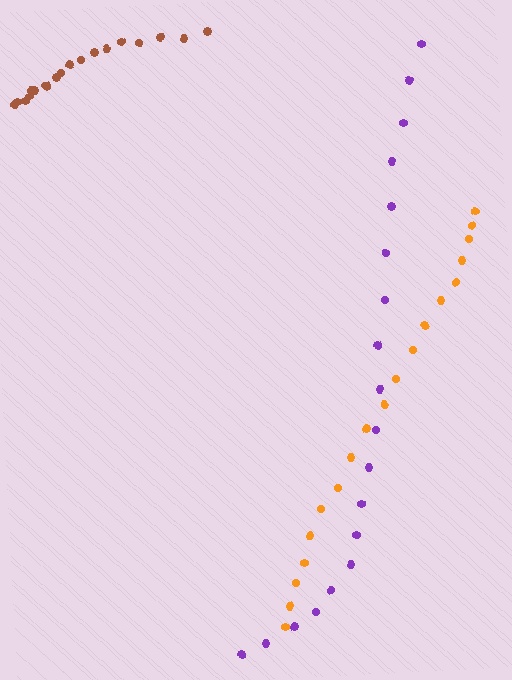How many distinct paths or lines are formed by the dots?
There are 3 distinct paths.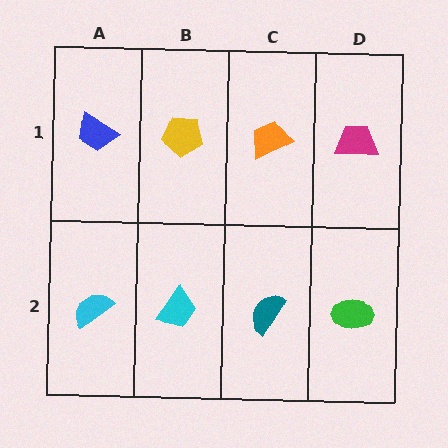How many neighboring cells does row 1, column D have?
2.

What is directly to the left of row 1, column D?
An orange trapezoid.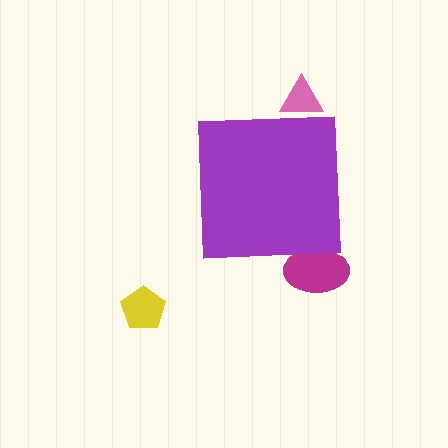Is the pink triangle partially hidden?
Yes, the pink triangle is partially hidden behind the purple square.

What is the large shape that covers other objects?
A purple square.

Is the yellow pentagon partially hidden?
No, the yellow pentagon is fully visible.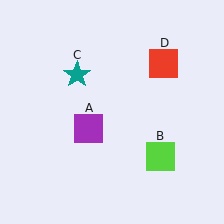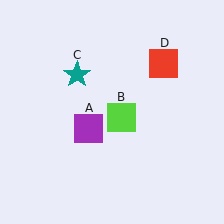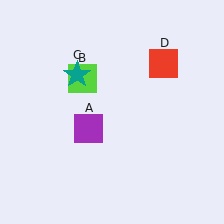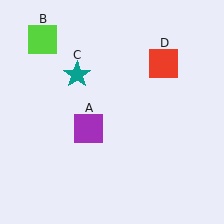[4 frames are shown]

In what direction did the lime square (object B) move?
The lime square (object B) moved up and to the left.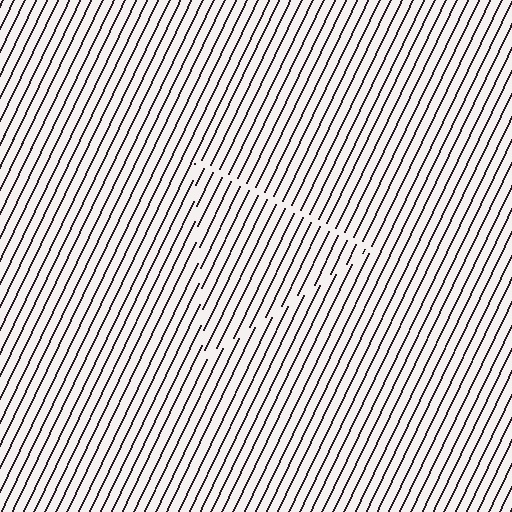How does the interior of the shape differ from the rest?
The interior of the shape contains the same grating, shifted by half a period — the contour is defined by the phase discontinuity where line-ends from the inner and outer gratings abut.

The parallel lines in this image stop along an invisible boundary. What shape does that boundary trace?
An illusory triangle. The interior of the shape contains the same grating, shifted by half a period — the contour is defined by the phase discontinuity where line-ends from the inner and outer gratings abut.